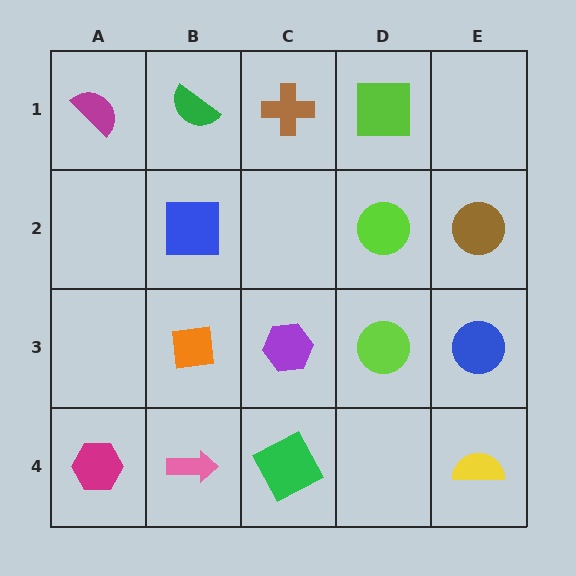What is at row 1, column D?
A lime square.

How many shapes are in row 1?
4 shapes.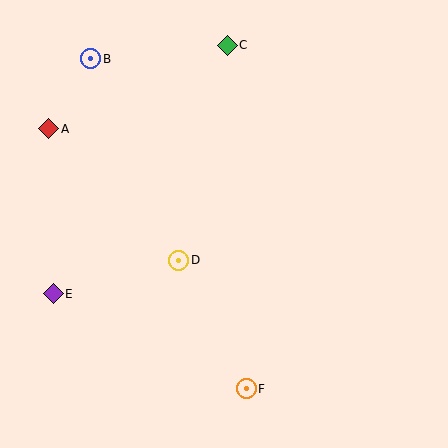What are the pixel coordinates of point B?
Point B is at (91, 59).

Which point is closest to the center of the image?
Point D at (179, 260) is closest to the center.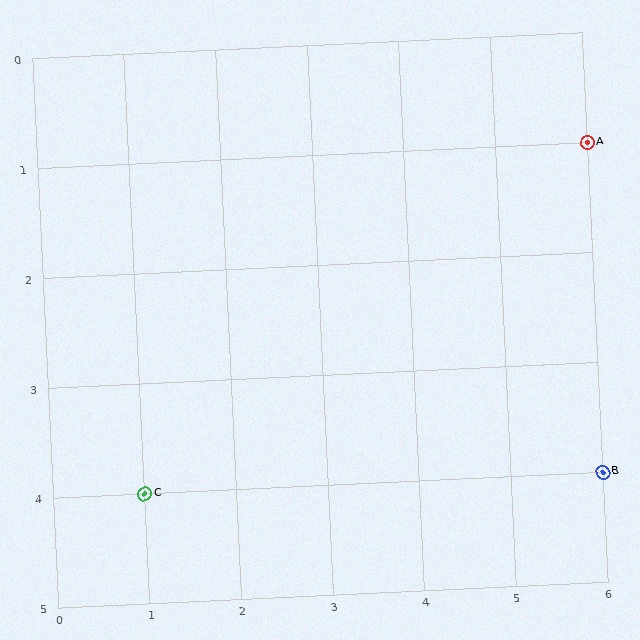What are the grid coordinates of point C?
Point C is at grid coordinates (1, 4).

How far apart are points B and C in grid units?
Points B and C are 5 columns apart.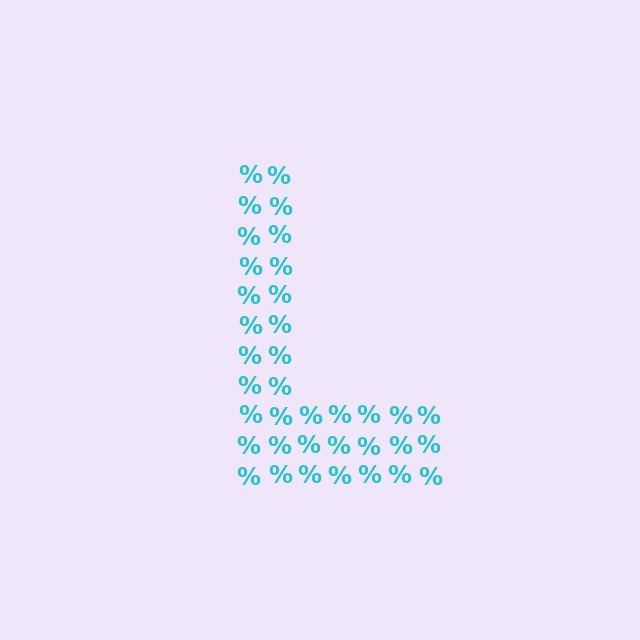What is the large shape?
The large shape is the letter L.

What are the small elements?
The small elements are percent signs.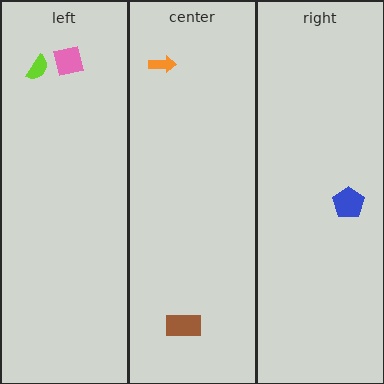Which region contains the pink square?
The left region.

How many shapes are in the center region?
2.